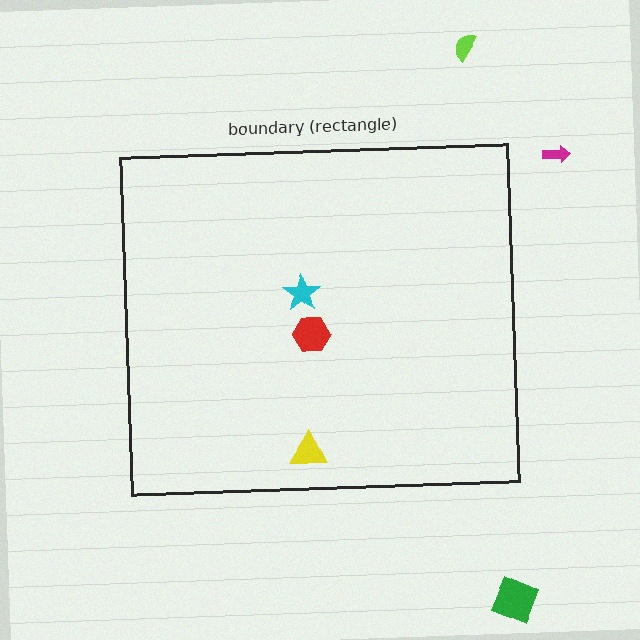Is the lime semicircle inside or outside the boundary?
Outside.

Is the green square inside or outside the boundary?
Outside.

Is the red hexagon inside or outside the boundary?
Inside.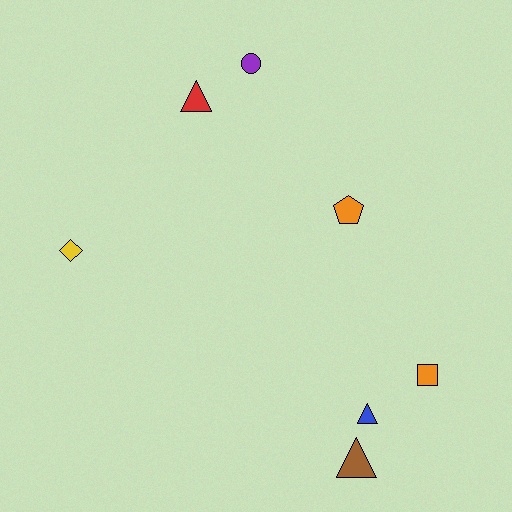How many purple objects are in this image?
There is 1 purple object.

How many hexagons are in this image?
There are no hexagons.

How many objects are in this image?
There are 7 objects.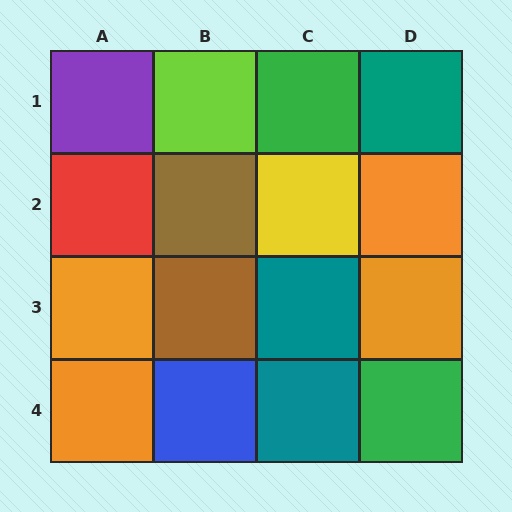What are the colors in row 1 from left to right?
Purple, lime, green, teal.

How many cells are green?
2 cells are green.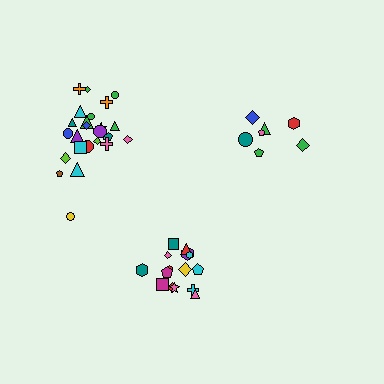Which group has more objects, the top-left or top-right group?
The top-left group.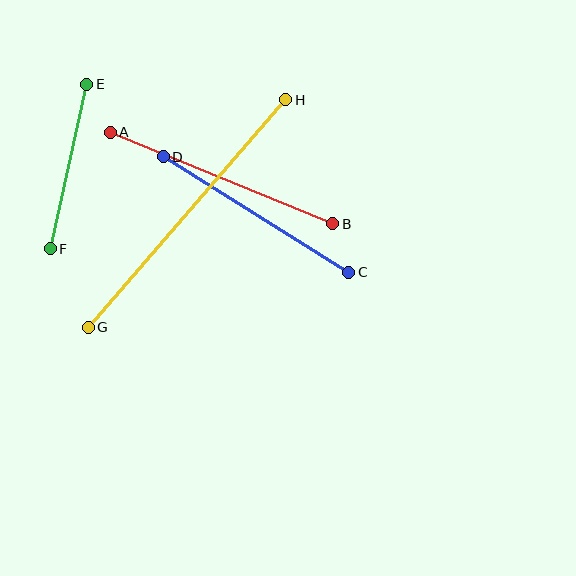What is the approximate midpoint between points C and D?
The midpoint is at approximately (256, 214) pixels.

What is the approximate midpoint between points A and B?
The midpoint is at approximately (222, 178) pixels.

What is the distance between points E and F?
The distance is approximately 169 pixels.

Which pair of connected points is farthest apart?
Points G and H are farthest apart.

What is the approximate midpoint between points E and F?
The midpoint is at approximately (68, 167) pixels.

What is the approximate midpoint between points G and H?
The midpoint is at approximately (187, 213) pixels.